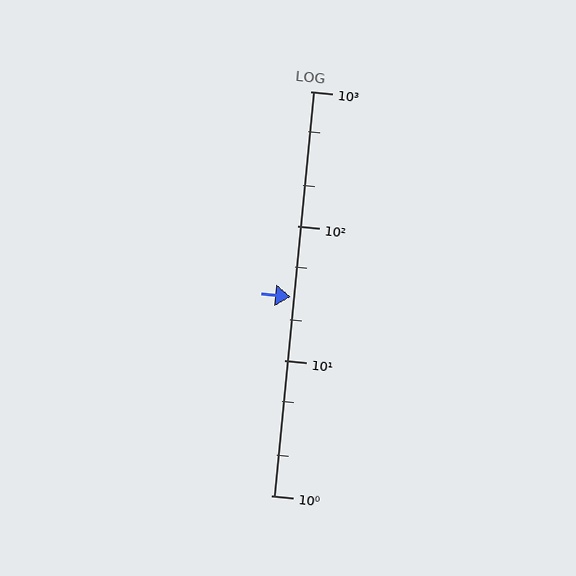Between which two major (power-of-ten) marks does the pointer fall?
The pointer is between 10 and 100.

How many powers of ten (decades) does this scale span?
The scale spans 3 decades, from 1 to 1000.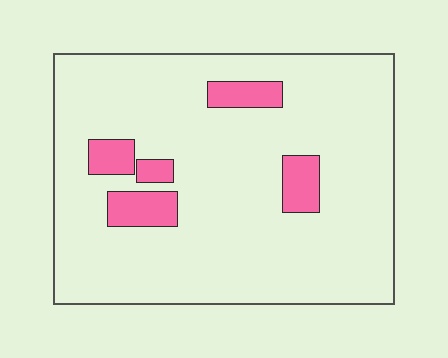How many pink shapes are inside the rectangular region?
5.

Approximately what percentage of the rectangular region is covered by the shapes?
Approximately 10%.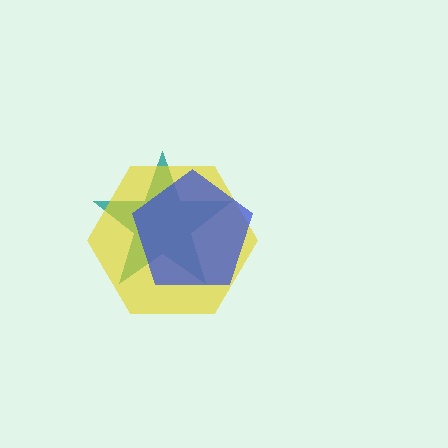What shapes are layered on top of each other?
The layered shapes are: a teal star, a yellow hexagon, a blue pentagon.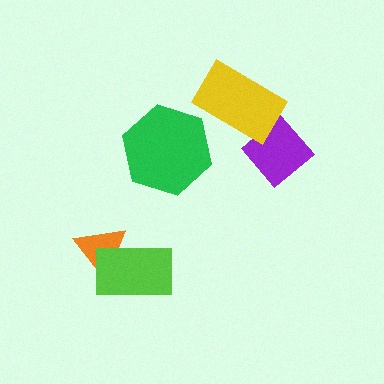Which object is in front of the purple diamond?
The yellow rectangle is in front of the purple diamond.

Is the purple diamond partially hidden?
Yes, it is partially covered by another shape.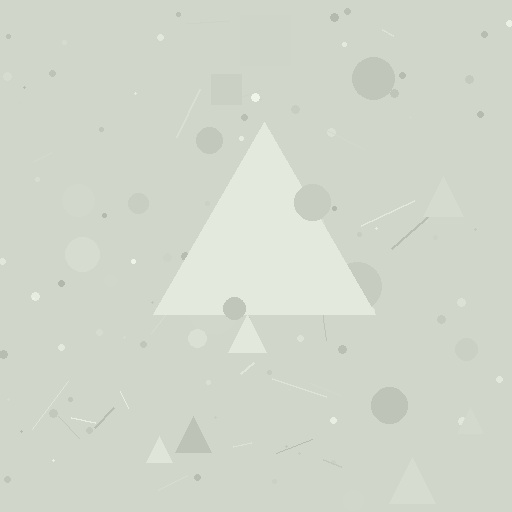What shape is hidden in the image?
A triangle is hidden in the image.